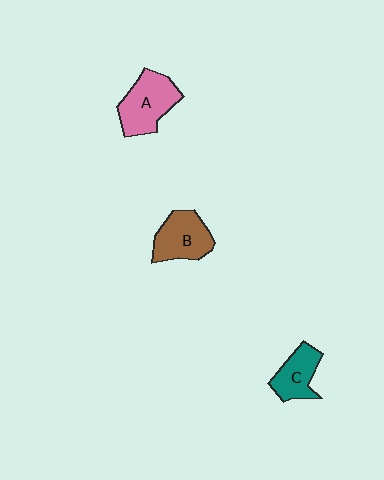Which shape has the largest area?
Shape A (pink).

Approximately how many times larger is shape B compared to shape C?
Approximately 1.3 times.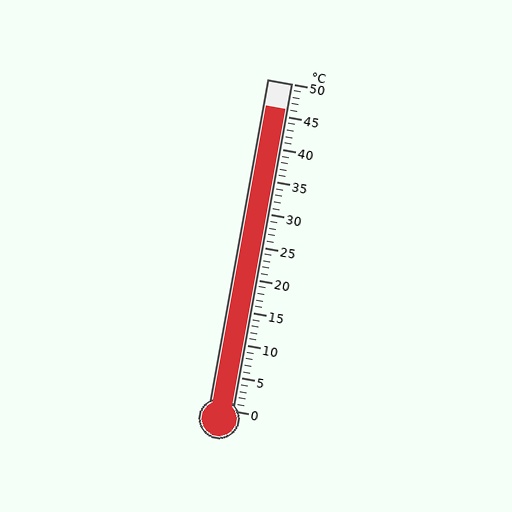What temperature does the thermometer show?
The thermometer shows approximately 46°C.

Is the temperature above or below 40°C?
The temperature is above 40°C.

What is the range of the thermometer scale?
The thermometer scale ranges from 0°C to 50°C.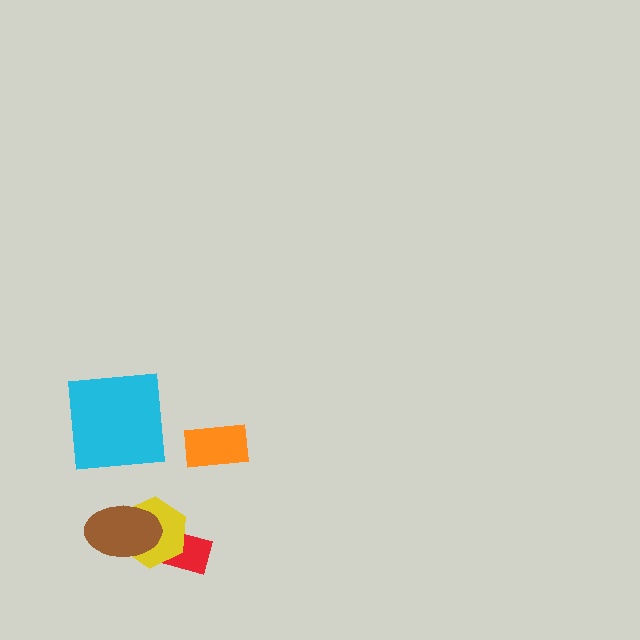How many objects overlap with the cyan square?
0 objects overlap with the cyan square.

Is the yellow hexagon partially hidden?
Yes, it is partially covered by another shape.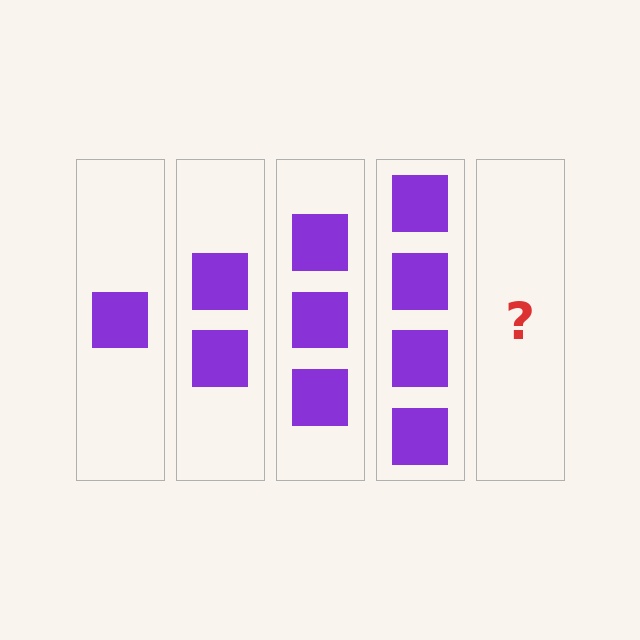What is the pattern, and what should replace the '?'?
The pattern is that each step adds one more square. The '?' should be 5 squares.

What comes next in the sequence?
The next element should be 5 squares.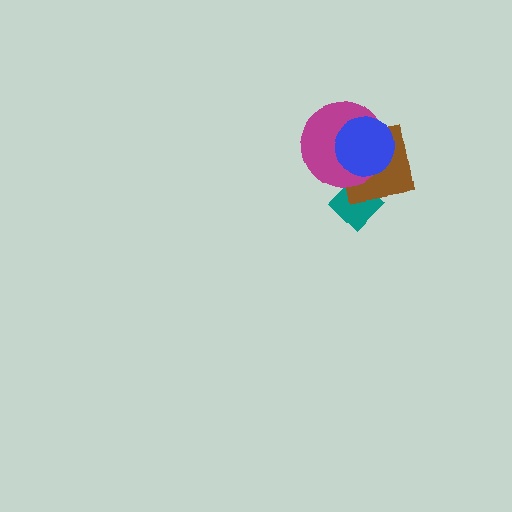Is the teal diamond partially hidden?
Yes, it is partially covered by another shape.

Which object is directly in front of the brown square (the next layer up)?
The magenta circle is directly in front of the brown square.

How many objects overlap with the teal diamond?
2 objects overlap with the teal diamond.